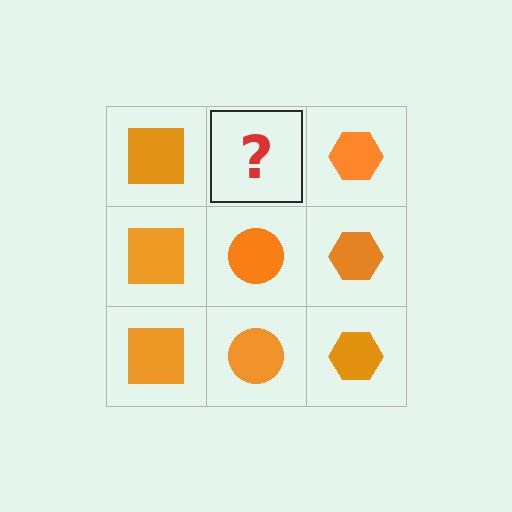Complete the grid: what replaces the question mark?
The question mark should be replaced with an orange circle.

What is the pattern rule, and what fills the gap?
The rule is that each column has a consistent shape. The gap should be filled with an orange circle.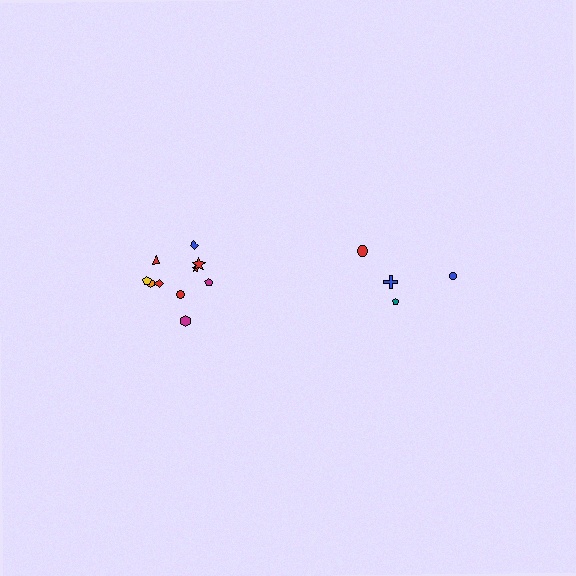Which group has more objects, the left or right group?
The left group.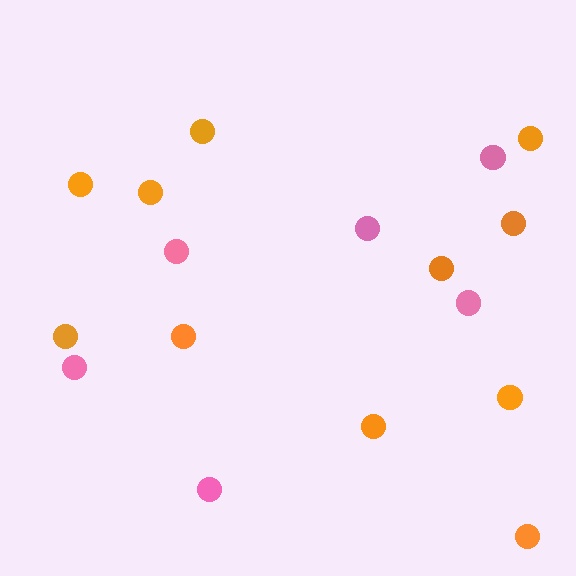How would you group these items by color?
There are 2 groups: one group of orange circles (11) and one group of pink circles (6).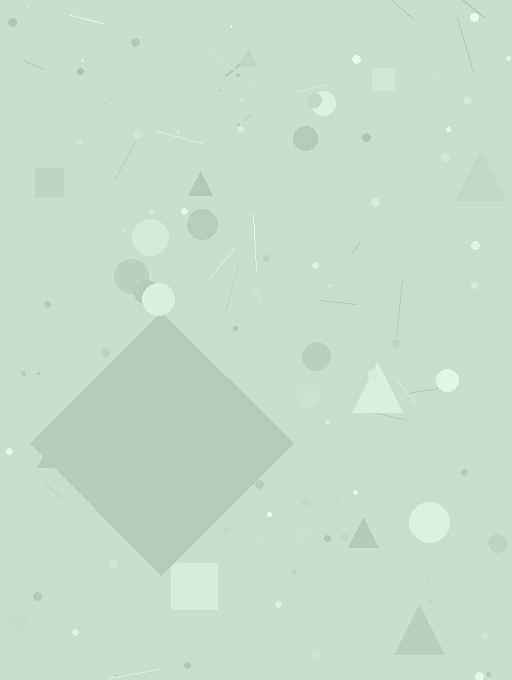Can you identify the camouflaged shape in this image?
The camouflaged shape is a diamond.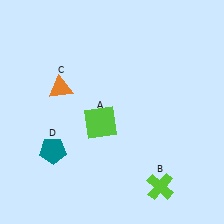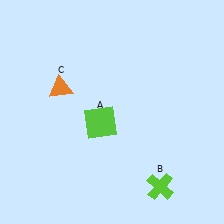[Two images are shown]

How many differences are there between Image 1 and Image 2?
There is 1 difference between the two images.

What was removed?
The teal pentagon (D) was removed in Image 2.